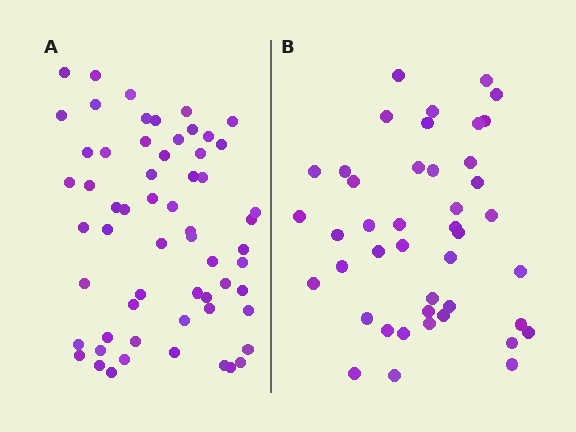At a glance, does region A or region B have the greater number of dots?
Region A (the left region) has more dots.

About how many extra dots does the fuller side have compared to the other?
Region A has approximately 15 more dots than region B.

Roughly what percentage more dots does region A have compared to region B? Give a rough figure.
About 40% more.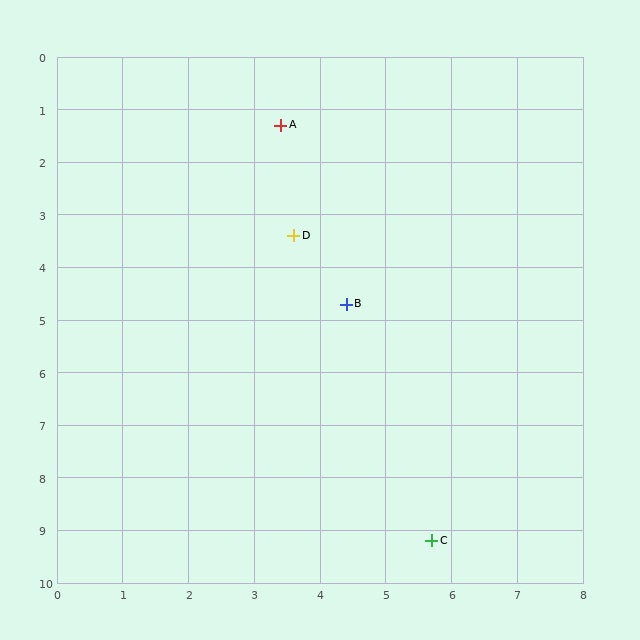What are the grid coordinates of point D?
Point D is at approximately (3.6, 3.4).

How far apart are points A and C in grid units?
Points A and C are about 8.2 grid units apart.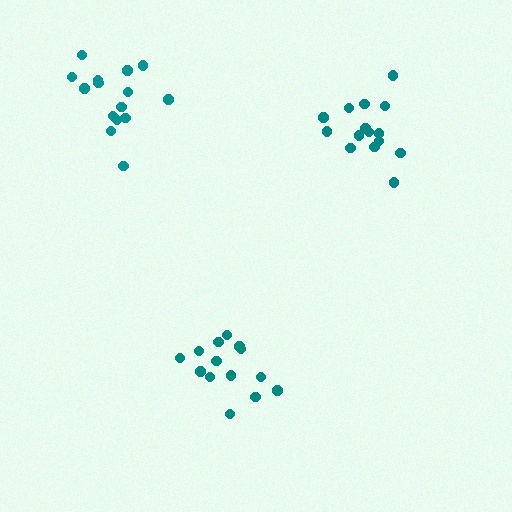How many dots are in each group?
Group 1: 14 dots, Group 2: 15 dots, Group 3: 16 dots (45 total).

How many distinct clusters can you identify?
There are 3 distinct clusters.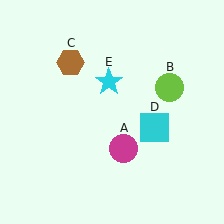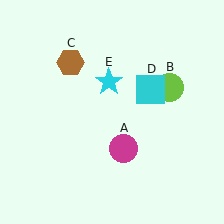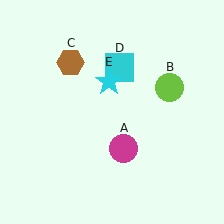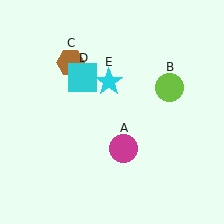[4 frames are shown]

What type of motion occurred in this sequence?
The cyan square (object D) rotated counterclockwise around the center of the scene.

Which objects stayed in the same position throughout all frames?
Magenta circle (object A) and lime circle (object B) and brown hexagon (object C) and cyan star (object E) remained stationary.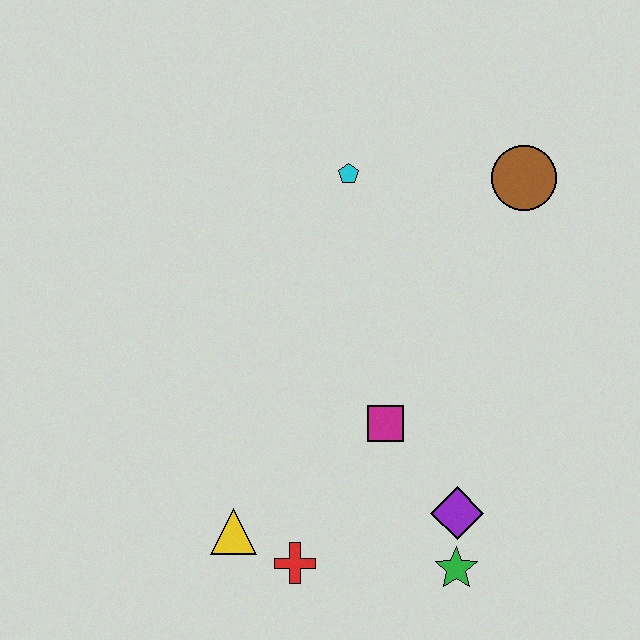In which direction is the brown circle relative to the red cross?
The brown circle is above the red cross.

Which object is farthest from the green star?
The cyan pentagon is farthest from the green star.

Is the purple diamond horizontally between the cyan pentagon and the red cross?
No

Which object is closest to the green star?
The purple diamond is closest to the green star.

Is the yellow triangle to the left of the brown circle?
Yes